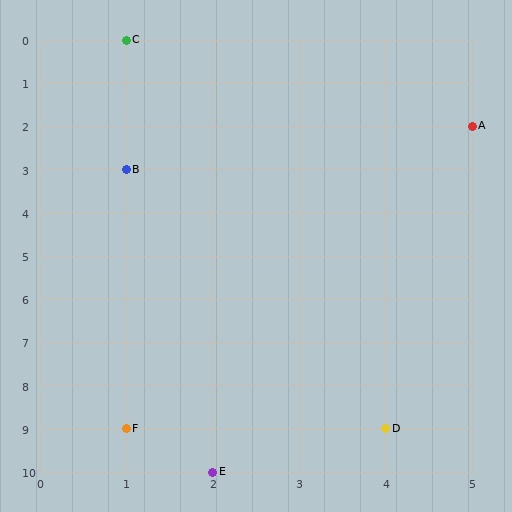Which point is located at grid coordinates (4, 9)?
Point D is at (4, 9).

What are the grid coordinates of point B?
Point B is at grid coordinates (1, 3).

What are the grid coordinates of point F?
Point F is at grid coordinates (1, 9).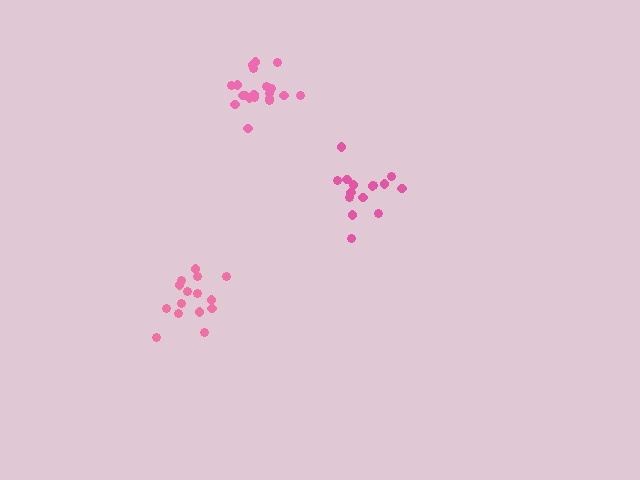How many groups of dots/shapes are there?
There are 3 groups.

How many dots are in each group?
Group 1: 15 dots, Group 2: 20 dots, Group 3: 15 dots (50 total).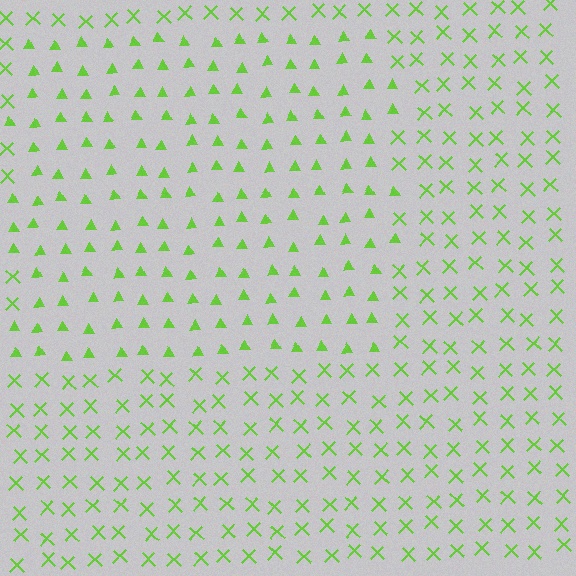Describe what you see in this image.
The image is filled with small lime elements arranged in a uniform grid. A rectangle-shaped region contains triangles, while the surrounding area contains X marks. The boundary is defined purely by the change in element shape.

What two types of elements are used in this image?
The image uses triangles inside the rectangle region and X marks outside it.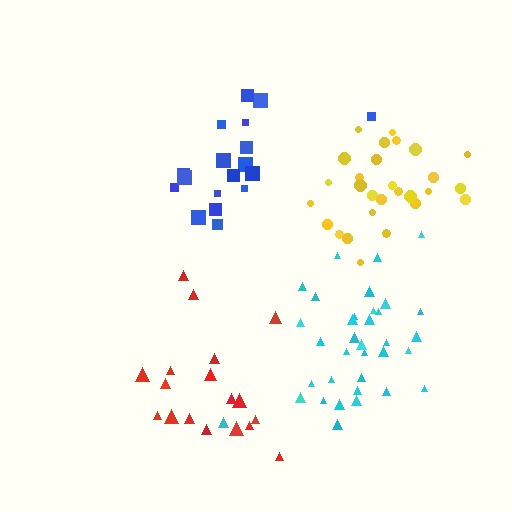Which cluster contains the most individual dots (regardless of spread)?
Cyan (35).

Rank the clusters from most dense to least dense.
cyan, yellow, red, blue.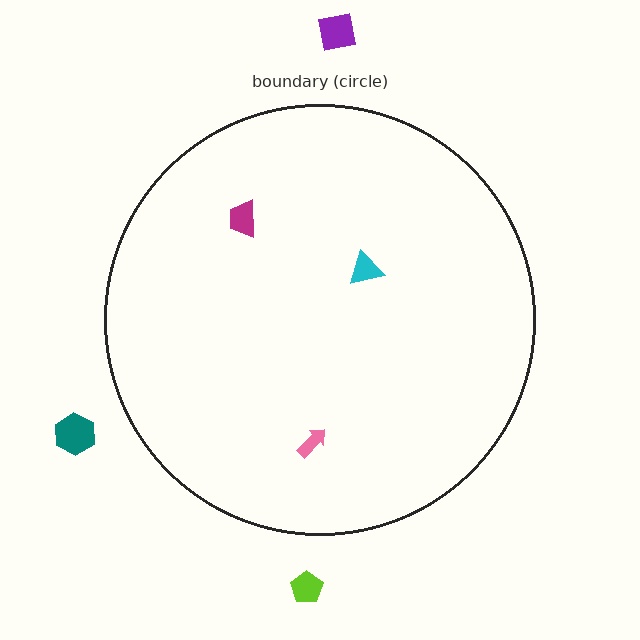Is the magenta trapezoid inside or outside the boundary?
Inside.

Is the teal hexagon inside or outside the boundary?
Outside.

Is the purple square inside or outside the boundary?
Outside.